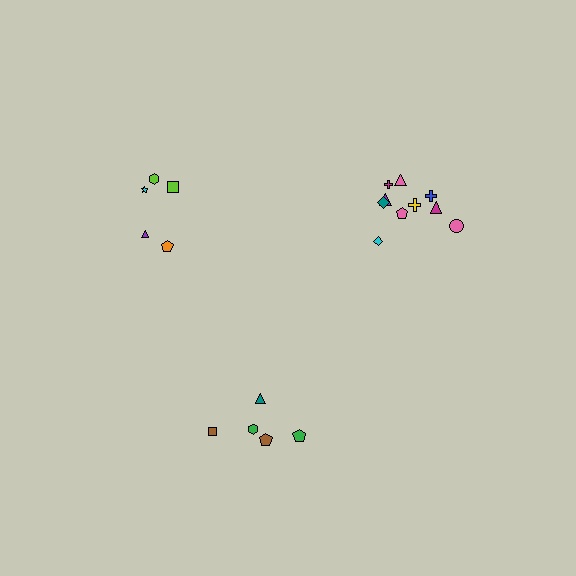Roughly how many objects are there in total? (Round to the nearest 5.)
Roughly 20 objects in total.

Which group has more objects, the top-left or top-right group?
The top-right group.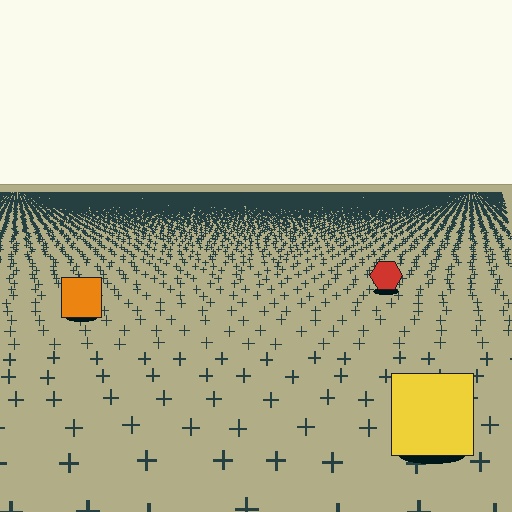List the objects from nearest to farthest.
From nearest to farthest: the yellow square, the orange square, the red hexagon.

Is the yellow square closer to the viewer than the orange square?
Yes. The yellow square is closer — you can tell from the texture gradient: the ground texture is coarser near it.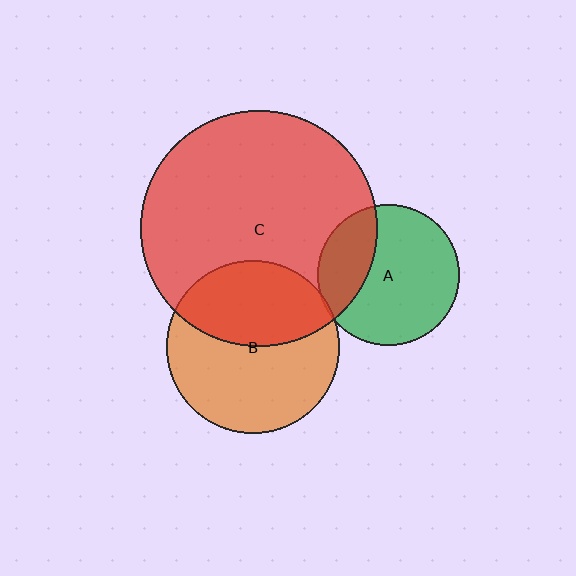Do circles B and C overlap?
Yes.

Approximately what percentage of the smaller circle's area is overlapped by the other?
Approximately 40%.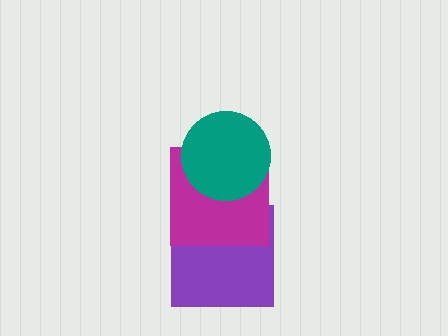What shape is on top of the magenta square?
The teal circle is on top of the magenta square.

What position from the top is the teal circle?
The teal circle is 1st from the top.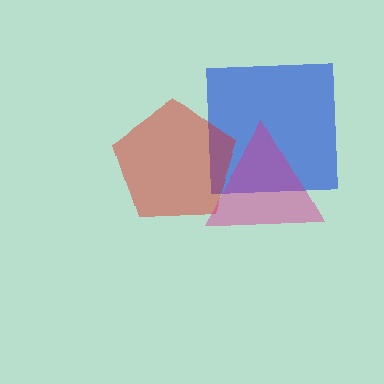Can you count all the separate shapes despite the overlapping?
Yes, there are 3 separate shapes.